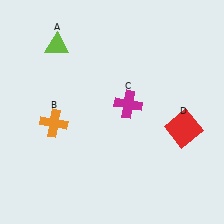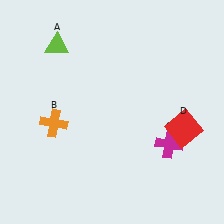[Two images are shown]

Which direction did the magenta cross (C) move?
The magenta cross (C) moved right.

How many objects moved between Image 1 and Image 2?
1 object moved between the two images.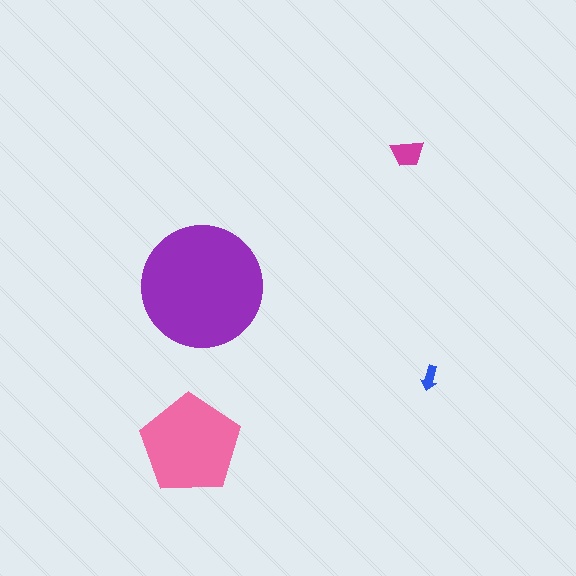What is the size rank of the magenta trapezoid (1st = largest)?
3rd.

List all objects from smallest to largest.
The blue arrow, the magenta trapezoid, the pink pentagon, the purple circle.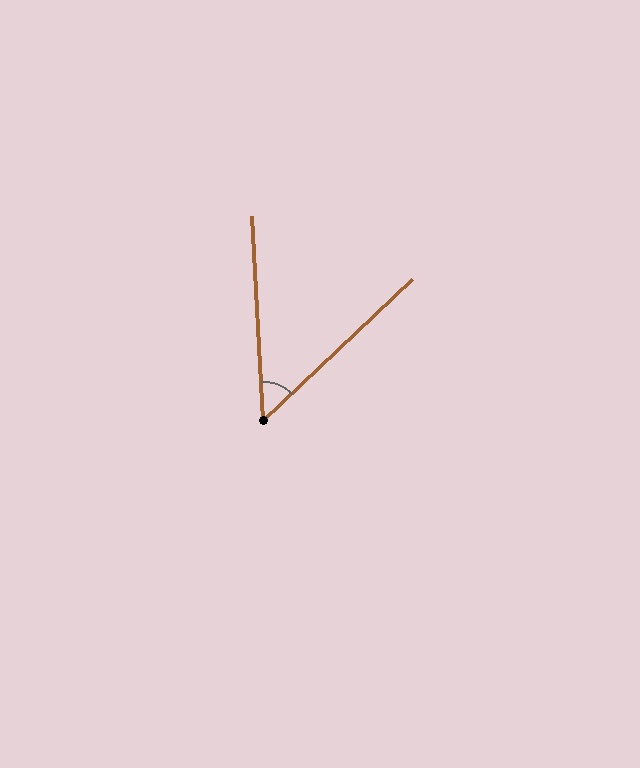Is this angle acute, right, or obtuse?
It is acute.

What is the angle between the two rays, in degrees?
Approximately 50 degrees.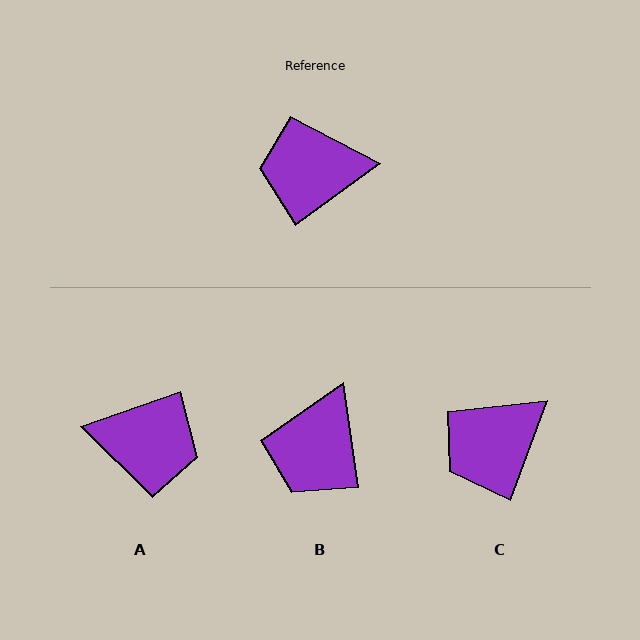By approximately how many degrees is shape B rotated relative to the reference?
Approximately 62 degrees counter-clockwise.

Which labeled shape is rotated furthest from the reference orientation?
A, about 163 degrees away.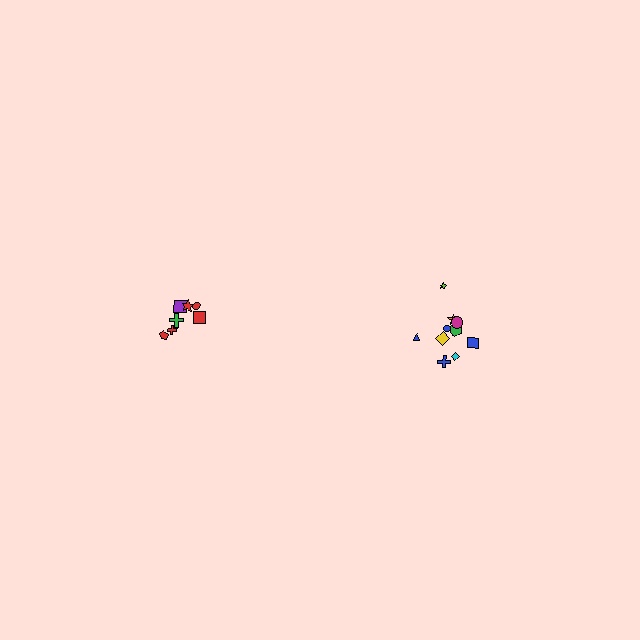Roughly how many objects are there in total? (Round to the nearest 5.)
Roughly 15 objects in total.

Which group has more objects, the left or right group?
The right group.